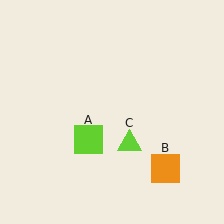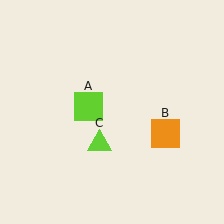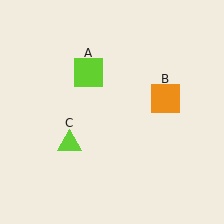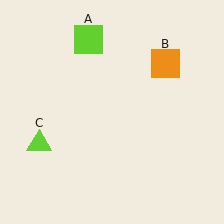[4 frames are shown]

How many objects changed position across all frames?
3 objects changed position: lime square (object A), orange square (object B), lime triangle (object C).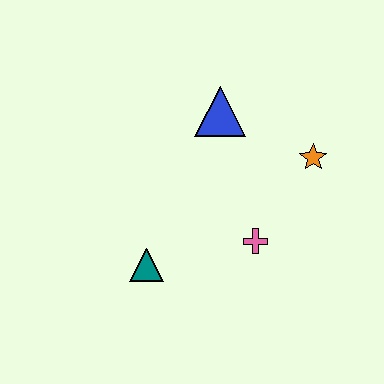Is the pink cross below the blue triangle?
Yes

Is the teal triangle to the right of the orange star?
No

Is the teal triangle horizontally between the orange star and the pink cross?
No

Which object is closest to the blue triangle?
The orange star is closest to the blue triangle.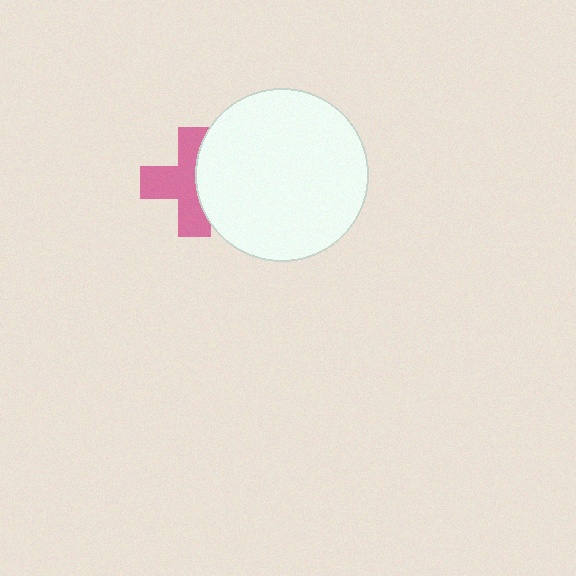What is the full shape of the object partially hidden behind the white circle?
The partially hidden object is a pink cross.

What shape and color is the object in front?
The object in front is a white circle.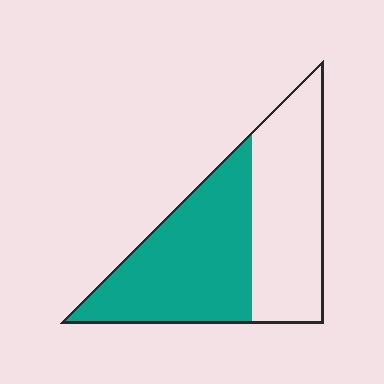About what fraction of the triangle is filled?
About one half (1/2).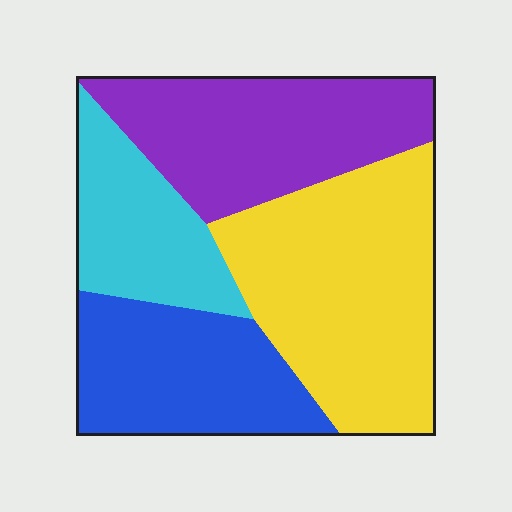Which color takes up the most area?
Yellow, at roughly 35%.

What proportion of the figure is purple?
Purple takes up about one quarter (1/4) of the figure.